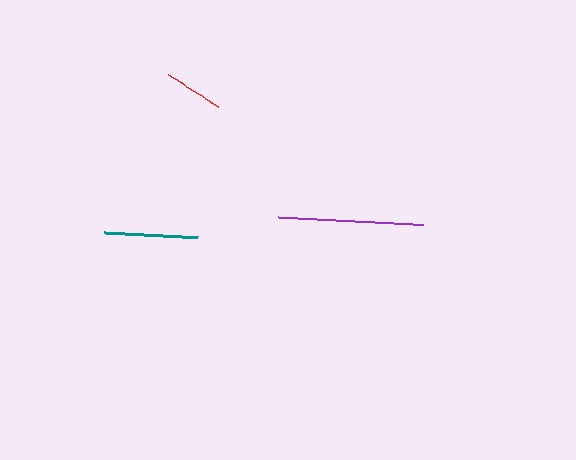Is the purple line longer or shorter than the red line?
The purple line is longer than the red line.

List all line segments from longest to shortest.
From longest to shortest: purple, teal, red.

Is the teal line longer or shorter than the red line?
The teal line is longer than the red line.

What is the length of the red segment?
The red segment is approximately 60 pixels long.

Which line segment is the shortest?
The red line is the shortest at approximately 60 pixels.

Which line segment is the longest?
The purple line is the longest at approximately 146 pixels.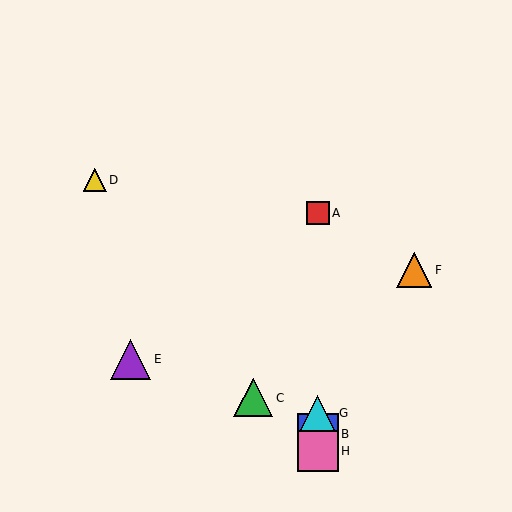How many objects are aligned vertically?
4 objects (A, B, G, H) are aligned vertically.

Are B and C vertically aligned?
No, B is at x≈318 and C is at x≈253.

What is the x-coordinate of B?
Object B is at x≈318.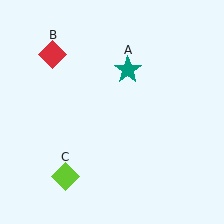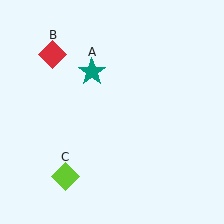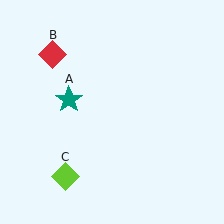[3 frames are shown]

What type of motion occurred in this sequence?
The teal star (object A) rotated counterclockwise around the center of the scene.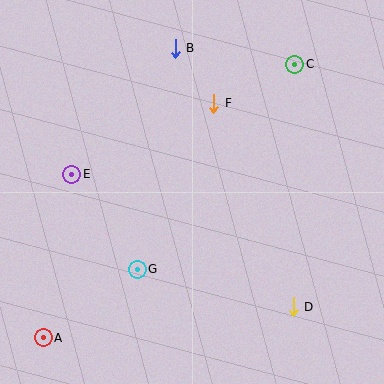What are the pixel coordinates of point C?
Point C is at (295, 64).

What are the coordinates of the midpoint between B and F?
The midpoint between B and F is at (194, 76).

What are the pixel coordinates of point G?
Point G is at (137, 269).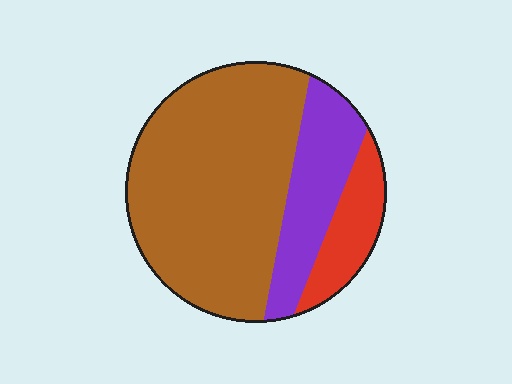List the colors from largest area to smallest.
From largest to smallest: brown, purple, red.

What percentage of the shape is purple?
Purple takes up about one fifth (1/5) of the shape.